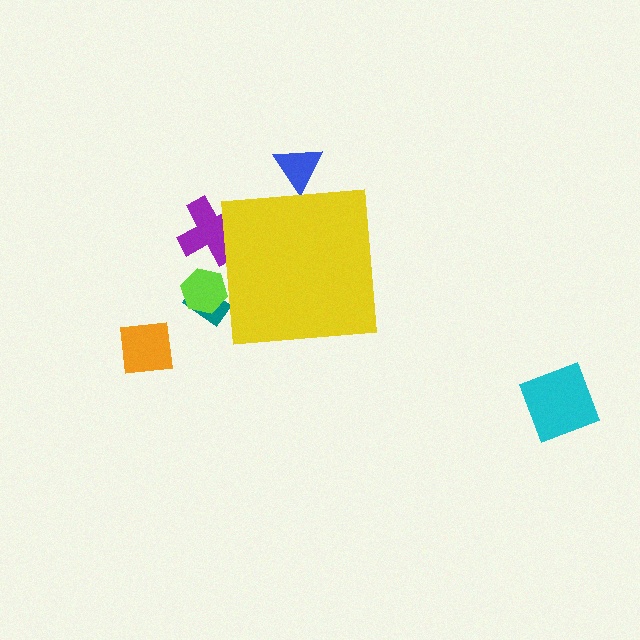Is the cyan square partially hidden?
No, the cyan square is fully visible.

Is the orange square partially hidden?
No, the orange square is fully visible.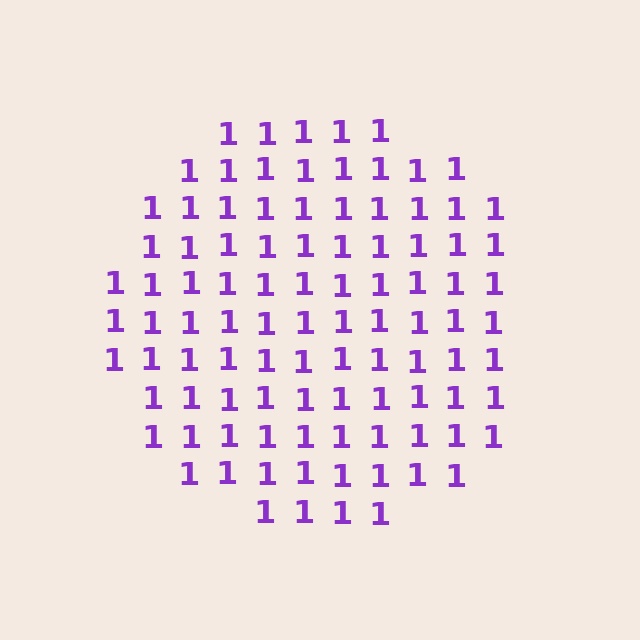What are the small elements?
The small elements are digit 1's.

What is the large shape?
The large shape is a circle.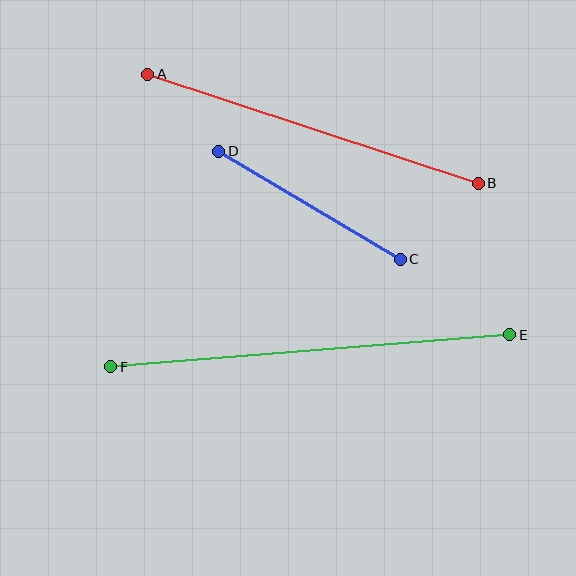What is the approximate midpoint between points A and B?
The midpoint is at approximately (313, 129) pixels.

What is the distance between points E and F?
The distance is approximately 401 pixels.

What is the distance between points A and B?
The distance is approximately 348 pixels.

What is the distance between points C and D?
The distance is approximately 211 pixels.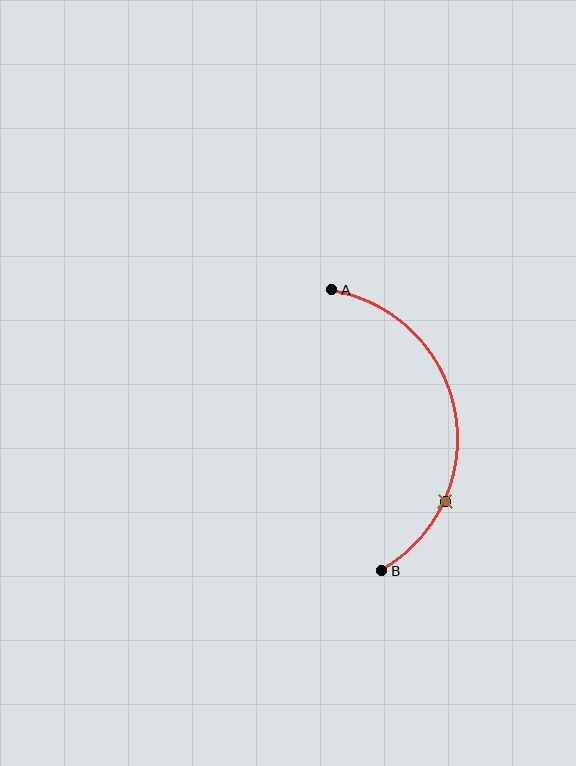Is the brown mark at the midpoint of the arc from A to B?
No. The brown mark lies on the arc but is closer to endpoint B. The arc midpoint would be at the point on the curve equidistant along the arc from both A and B.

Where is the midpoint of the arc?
The arc midpoint is the point on the curve farthest from the straight line joining A and B. It sits to the right of that line.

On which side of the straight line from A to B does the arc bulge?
The arc bulges to the right of the straight line connecting A and B.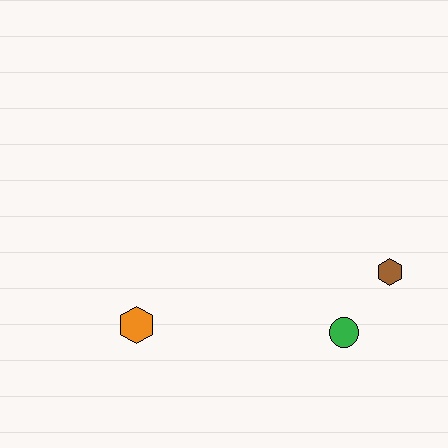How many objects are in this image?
There are 3 objects.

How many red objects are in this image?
There are no red objects.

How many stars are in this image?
There are no stars.